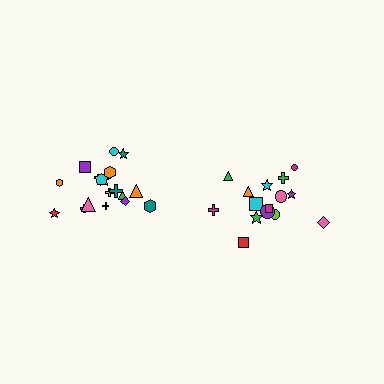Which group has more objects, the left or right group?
The left group.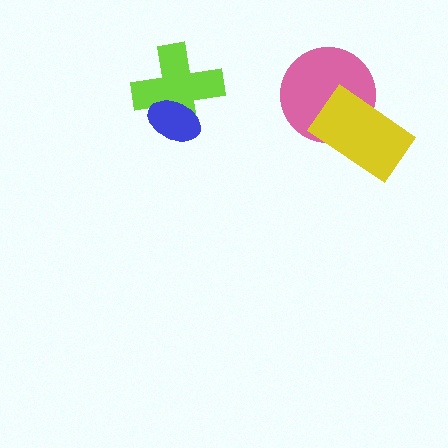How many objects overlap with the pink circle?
1 object overlaps with the pink circle.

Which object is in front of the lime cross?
The blue ellipse is in front of the lime cross.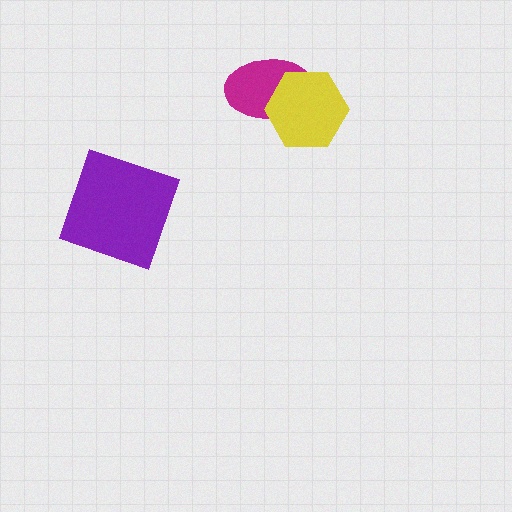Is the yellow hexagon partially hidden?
No, no other shape covers it.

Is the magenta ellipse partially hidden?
Yes, it is partially covered by another shape.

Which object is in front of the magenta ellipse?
The yellow hexagon is in front of the magenta ellipse.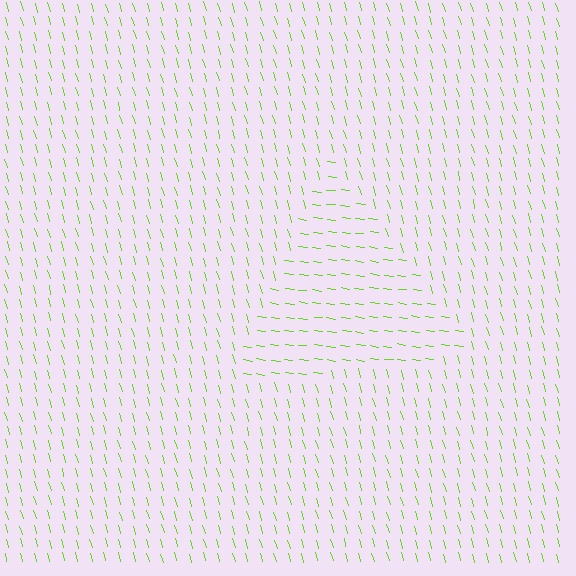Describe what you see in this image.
The image is filled with small lime line segments. A triangle region in the image has lines oriented differently from the surrounding lines, creating a visible texture boundary.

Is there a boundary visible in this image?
Yes, there is a texture boundary formed by a change in line orientation.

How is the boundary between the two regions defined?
The boundary is defined purely by a change in line orientation (approximately 67 degrees difference). All lines are the same color and thickness.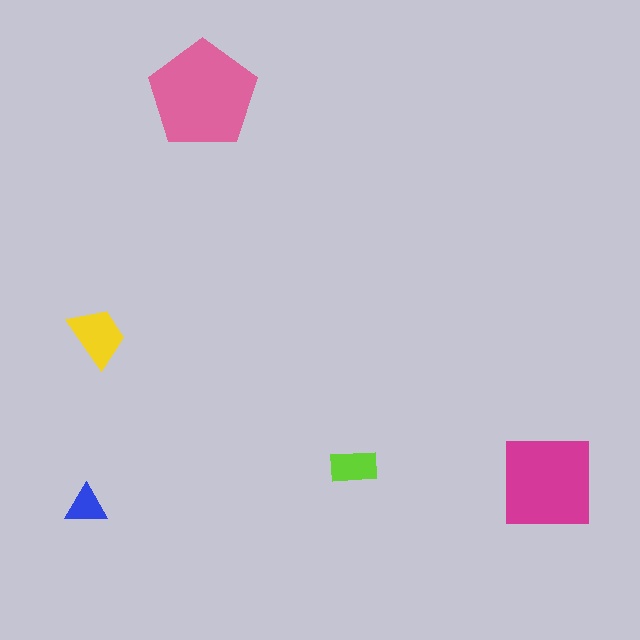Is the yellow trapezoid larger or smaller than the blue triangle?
Larger.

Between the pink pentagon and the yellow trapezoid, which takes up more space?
The pink pentagon.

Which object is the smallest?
The blue triangle.